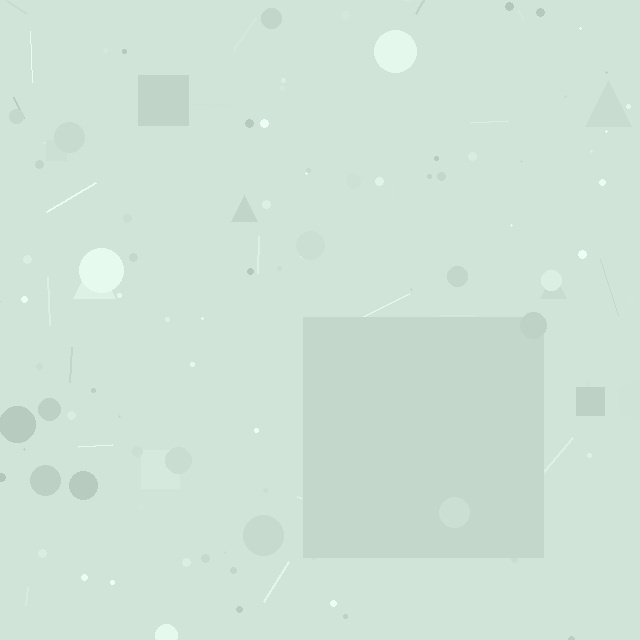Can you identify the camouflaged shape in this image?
The camouflaged shape is a square.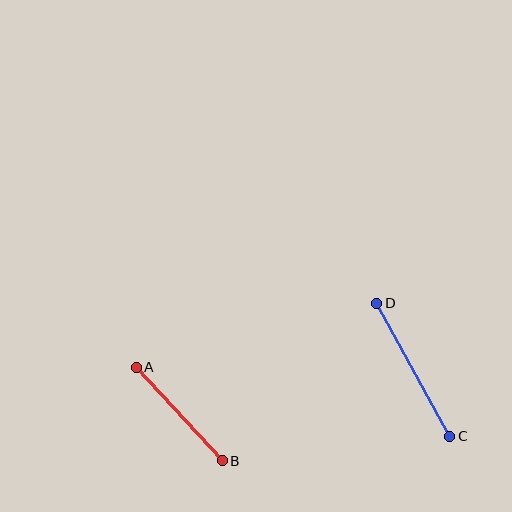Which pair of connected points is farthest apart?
Points C and D are farthest apart.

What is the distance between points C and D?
The distance is approximately 152 pixels.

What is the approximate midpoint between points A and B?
The midpoint is at approximately (179, 414) pixels.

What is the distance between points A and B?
The distance is approximately 127 pixels.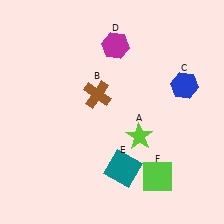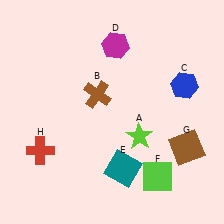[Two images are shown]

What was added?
A brown square (G), a red cross (H) were added in Image 2.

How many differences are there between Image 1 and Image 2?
There are 2 differences between the two images.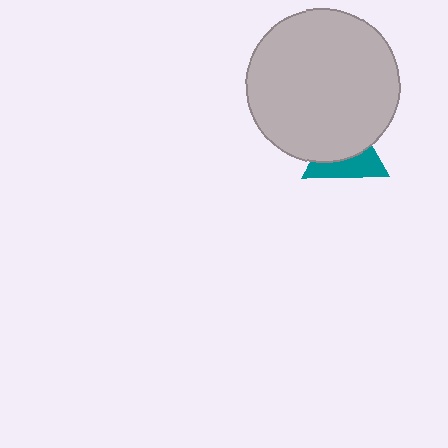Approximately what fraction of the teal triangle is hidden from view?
Roughly 57% of the teal triangle is hidden behind the light gray circle.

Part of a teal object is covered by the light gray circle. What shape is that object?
It is a triangle.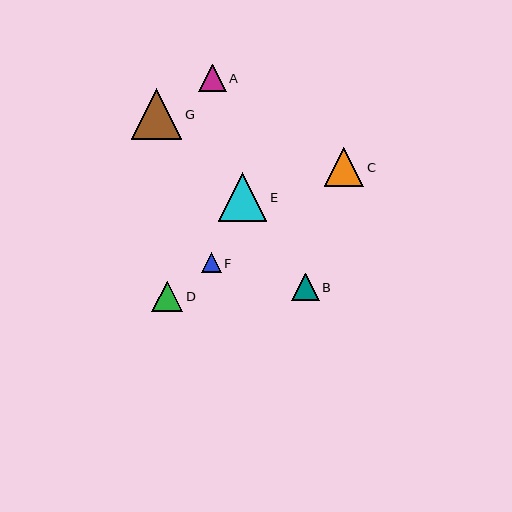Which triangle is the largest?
Triangle G is the largest with a size of approximately 51 pixels.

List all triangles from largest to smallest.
From largest to smallest: G, E, C, D, A, B, F.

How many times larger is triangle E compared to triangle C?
Triangle E is approximately 1.2 times the size of triangle C.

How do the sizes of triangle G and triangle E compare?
Triangle G and triangle E are approximately the same size.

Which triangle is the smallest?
Triangle F is the smallest with a size of approximately 20 pixels.